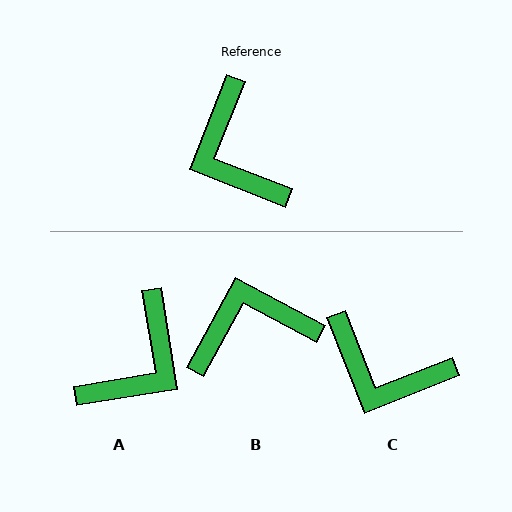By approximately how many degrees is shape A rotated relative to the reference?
Approximately 121 degrees counter-clockwise.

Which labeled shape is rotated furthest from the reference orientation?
A, about 121 degrees away.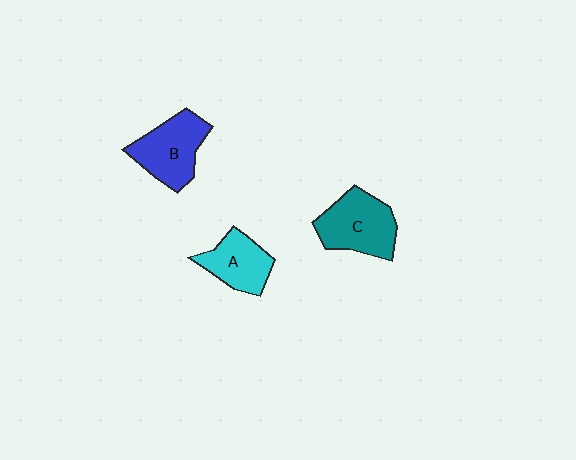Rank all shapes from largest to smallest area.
From largest to smallest: C (teal), B (blue), A (cyan).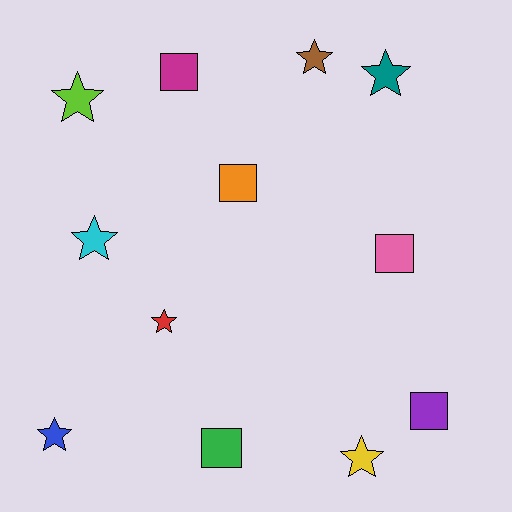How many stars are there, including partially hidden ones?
There are 7 stars.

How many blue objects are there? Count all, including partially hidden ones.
There is 1 blue object.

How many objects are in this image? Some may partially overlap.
There are 12 objects.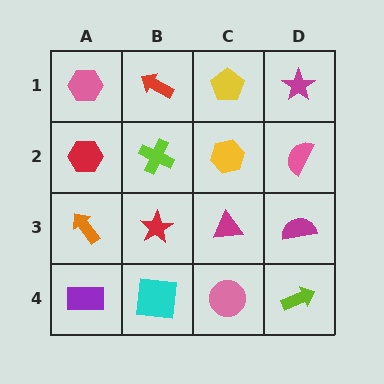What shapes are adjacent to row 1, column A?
A red hexagon (row 2, column A), a red arrow (row 1, column B).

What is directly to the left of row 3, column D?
A magenta triangle.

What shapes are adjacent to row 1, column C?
A yellow hexagon (row 2, column C), a red arrow (row 1, column B), a magenta star (row 1, column D).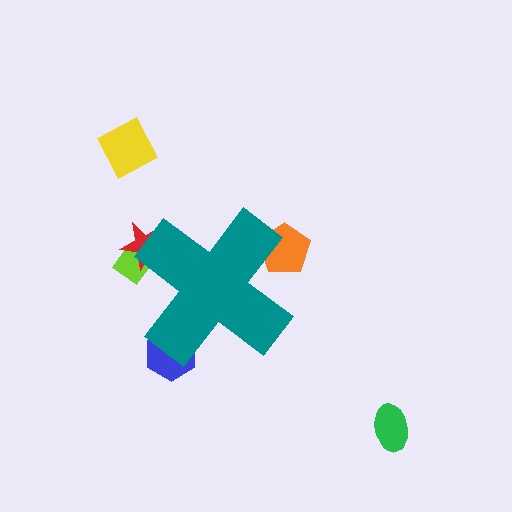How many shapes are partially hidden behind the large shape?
4 shapes are partially hidden.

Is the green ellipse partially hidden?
No, the green ellipse is fully visible.